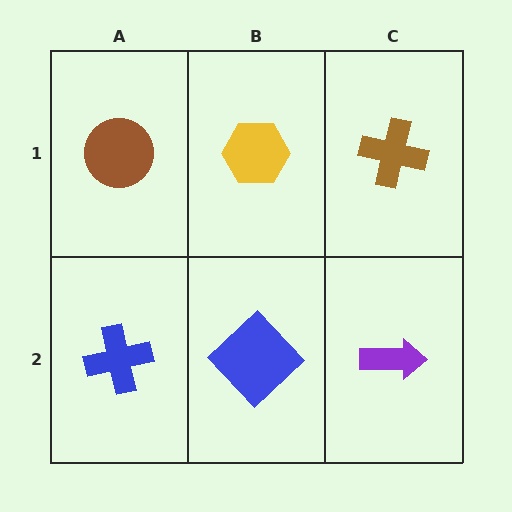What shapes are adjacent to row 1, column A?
A blue cross (row 2, column A), a yellow hexagon (row 1, column B).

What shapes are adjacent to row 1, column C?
A purple arrow (row 2, column C), a yellow hexagon (row 1, column B).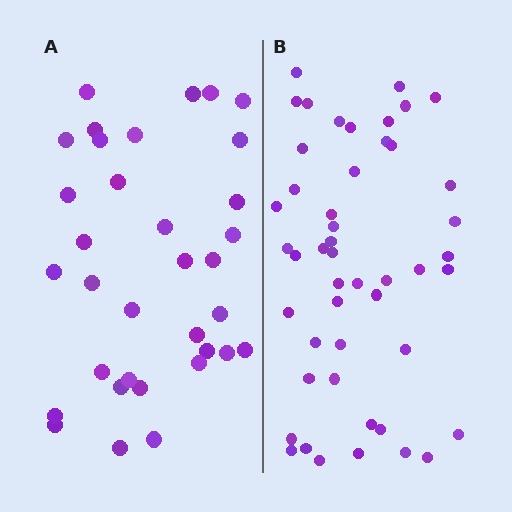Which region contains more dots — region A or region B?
Region B (the right region) has more dots.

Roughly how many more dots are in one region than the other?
Region B has approximately 15 more dots than region A.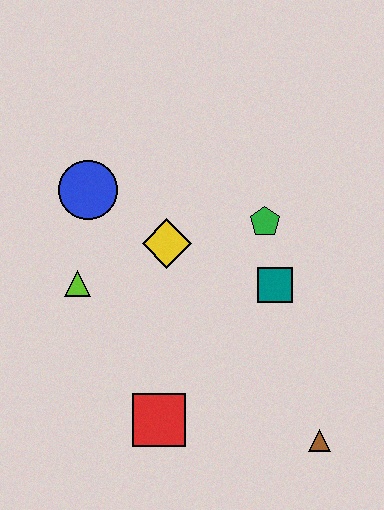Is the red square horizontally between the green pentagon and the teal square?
No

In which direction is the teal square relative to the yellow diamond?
The teal square is to the right of the yellow diamond.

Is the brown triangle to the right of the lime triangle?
Yes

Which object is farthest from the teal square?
The blue circle is farthest from the teal square.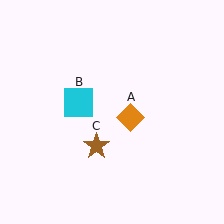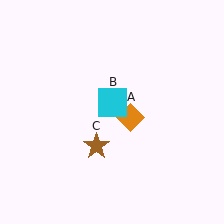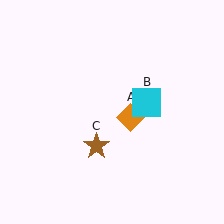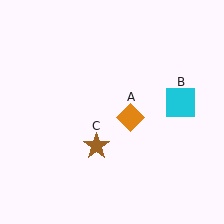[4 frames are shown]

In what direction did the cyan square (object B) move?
The cyan square (object B) moved right.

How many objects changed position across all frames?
1 object changed position: cyan square (object B).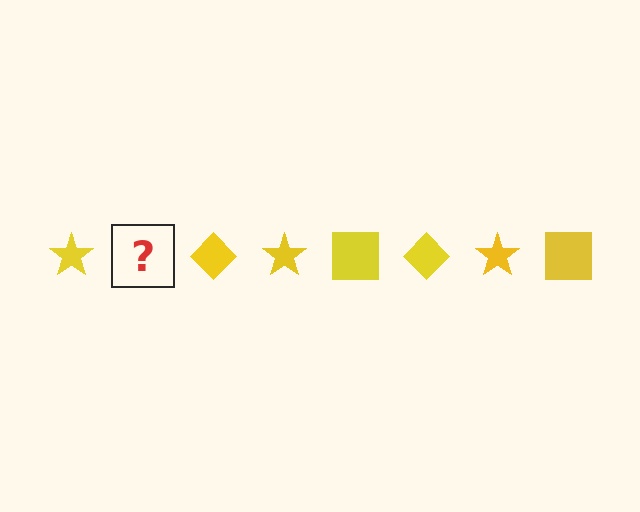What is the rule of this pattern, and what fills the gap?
The rule is that the pattern cycles through star, square, diamond shapes in yellow. The gap should be filled with a yellow square.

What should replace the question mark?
The question mark should be replaced with a yellow square.